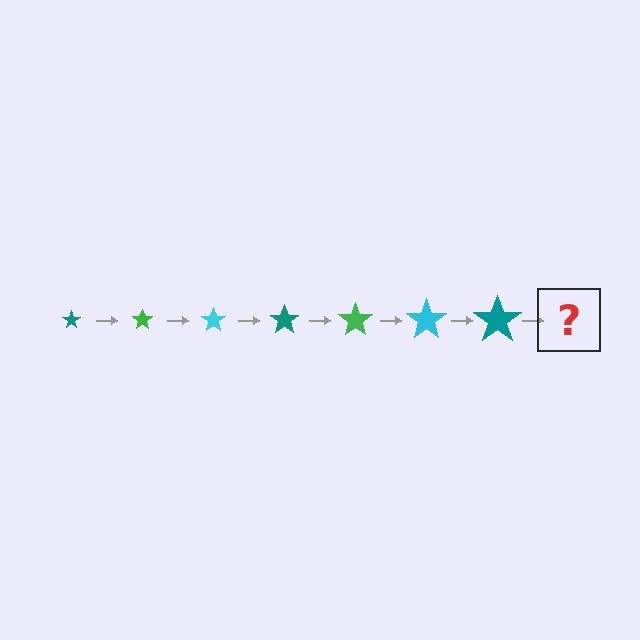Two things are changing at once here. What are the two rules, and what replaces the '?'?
The two rules are that the star grows larger each step and the color cycles through teal, green, and cyan. The '?' should be a green star, larger than the previous one.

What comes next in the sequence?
The next element should be a green star, larger than the previous one.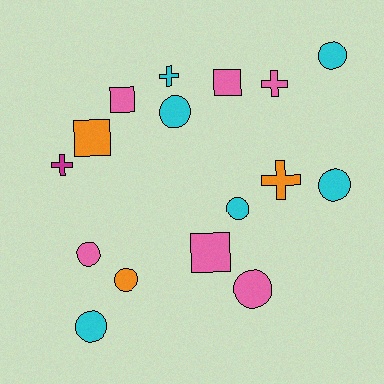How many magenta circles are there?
There are no magenta circles.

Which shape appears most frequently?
Circle, with 8 objects.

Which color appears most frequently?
Cyan, with 6 objects.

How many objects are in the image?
There are 16 objects.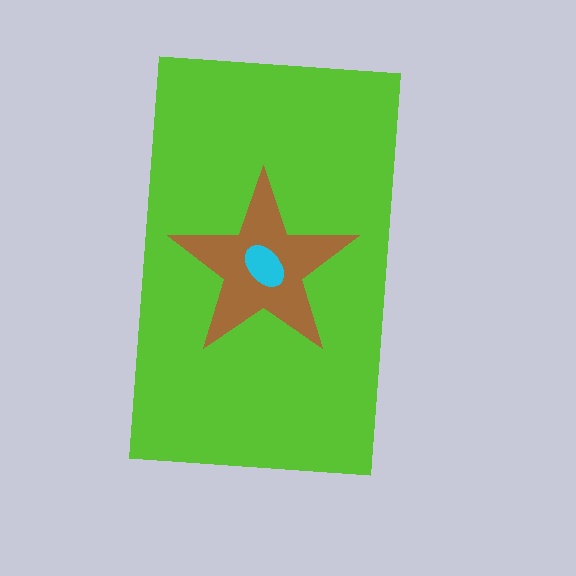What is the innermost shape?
The cyan ellipse.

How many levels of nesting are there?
3.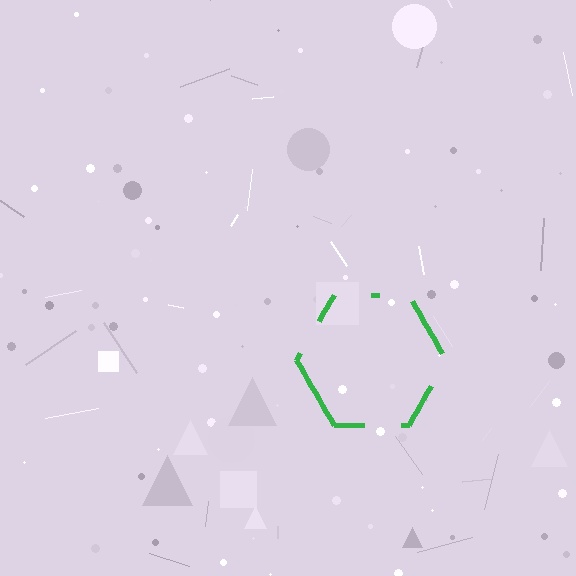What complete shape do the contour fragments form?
The contour fragments form a hexagon.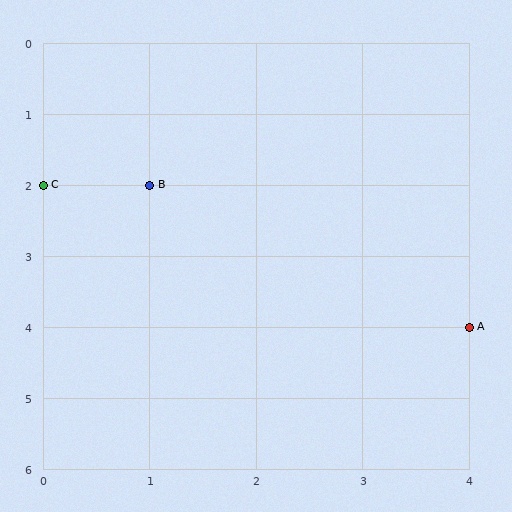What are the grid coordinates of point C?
Point C is at grid coordinates (0, 2).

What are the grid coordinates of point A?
Point A is at grid coordinates (4, 4).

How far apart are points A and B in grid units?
Points A and B are 3 columns and 2 rows apart (about 3.6 grid units diagonally).